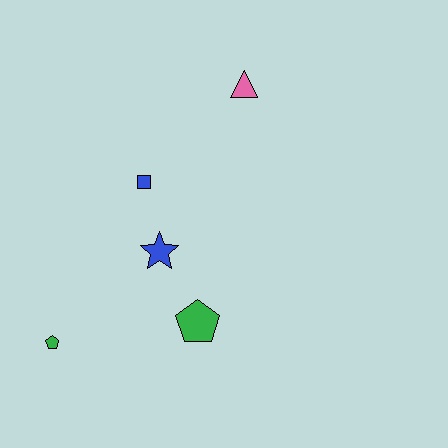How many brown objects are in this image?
There are no brown objects.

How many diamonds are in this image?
There are no diamonds.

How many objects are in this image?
There are 5 objects.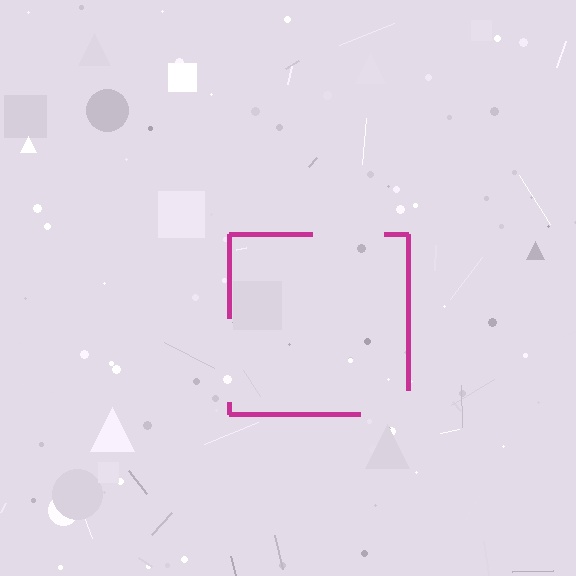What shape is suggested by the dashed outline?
The dashed outline suggests a square.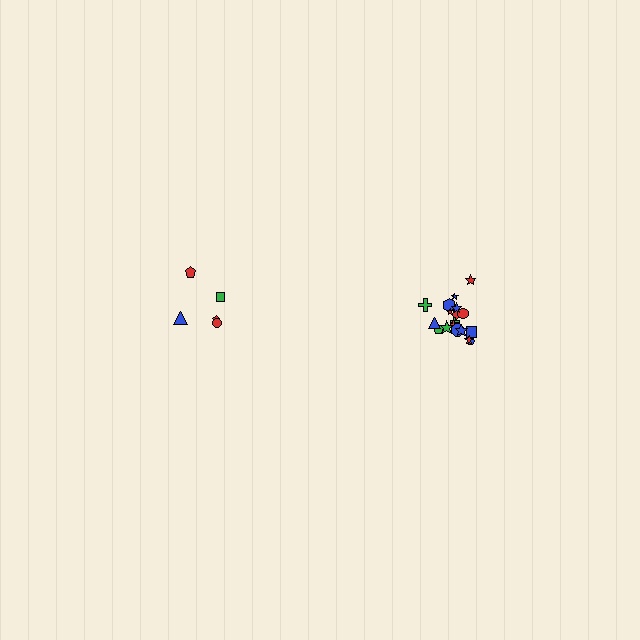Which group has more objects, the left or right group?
The right group.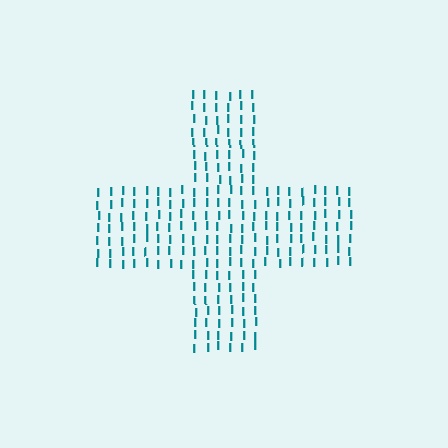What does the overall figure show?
The overall figure shows a cross.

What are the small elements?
The small elements are letter I's.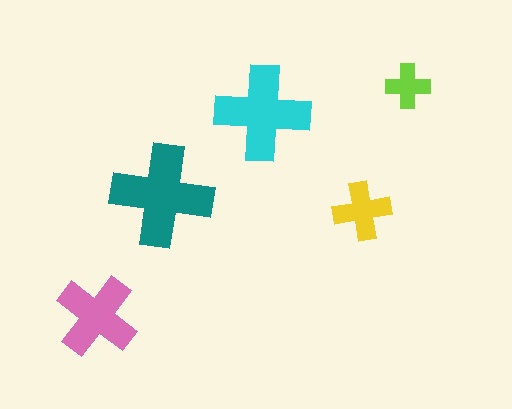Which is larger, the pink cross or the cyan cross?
The cyan one.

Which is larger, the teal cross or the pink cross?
The teal one.